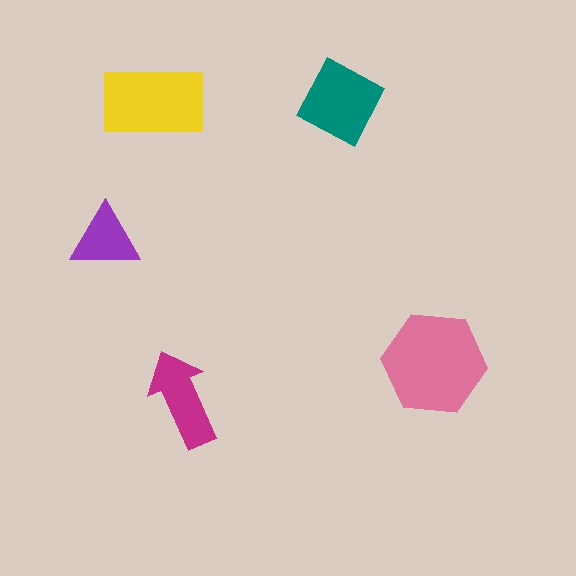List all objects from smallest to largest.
The purple triangle, the magenta arrow, the teal diamond, the yellow rectangle, the pink hexagon.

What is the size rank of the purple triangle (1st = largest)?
5th.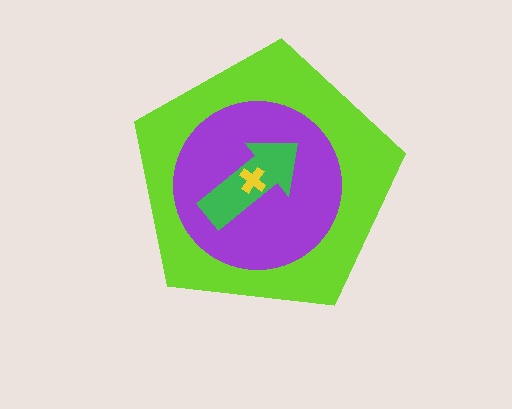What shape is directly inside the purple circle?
The green arrow.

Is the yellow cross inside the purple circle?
Yes.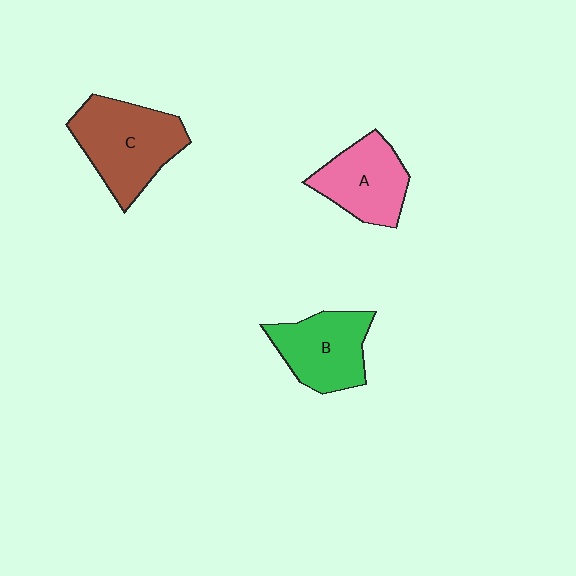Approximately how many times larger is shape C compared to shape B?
Approximately 1.3 times.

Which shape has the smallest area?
Shape A (pink).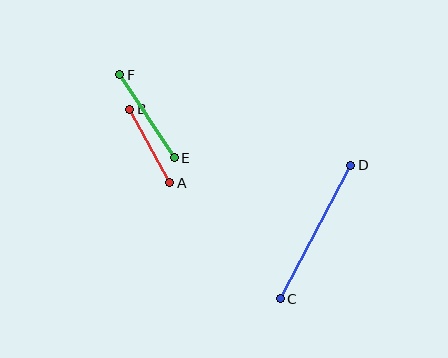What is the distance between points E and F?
The distance is approximately 99 pixels.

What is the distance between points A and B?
The distance is approximately 84 pixels.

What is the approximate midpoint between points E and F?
The midpoint is at approximately (147, 116) pixels.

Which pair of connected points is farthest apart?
Points C and D are farthest apart.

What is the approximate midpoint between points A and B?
The midpoint is at approximately (150, 146) pixels.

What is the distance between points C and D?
The distance is approximately 151 pixels.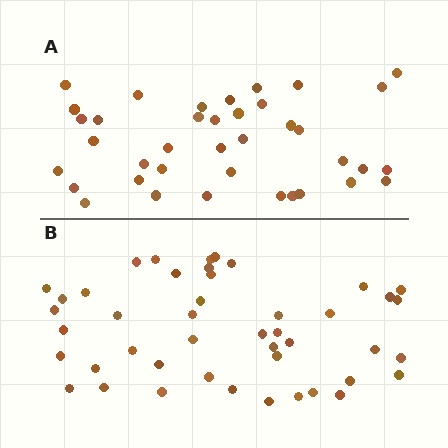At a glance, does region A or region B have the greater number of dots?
Region B (the bottom region) has more dots.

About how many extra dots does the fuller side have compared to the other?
Region B has roughly 8 or so more dots than region A.